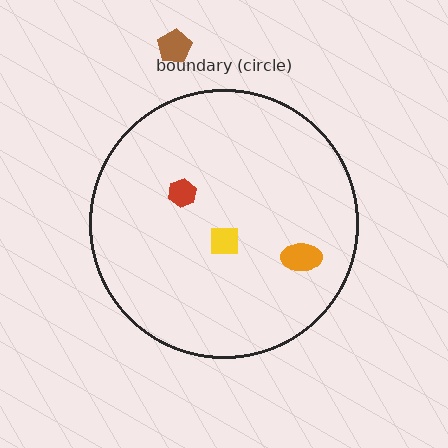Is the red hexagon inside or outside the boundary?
Inside.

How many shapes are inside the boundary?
3 inside, 1 outside.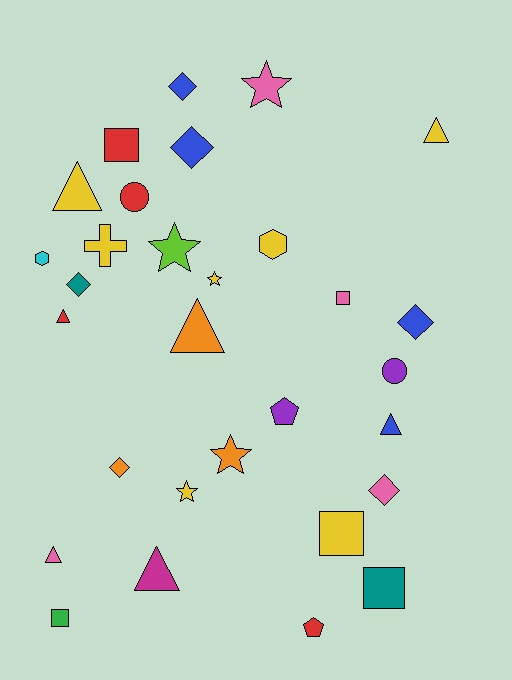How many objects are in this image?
There are 30 objects.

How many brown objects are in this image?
There are no brown objects.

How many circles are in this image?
There are 2 circles.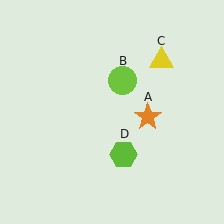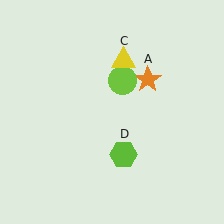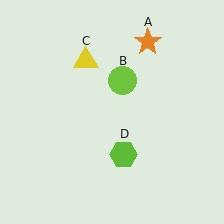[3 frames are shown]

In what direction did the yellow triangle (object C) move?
The yellow triangle (object C) moved left.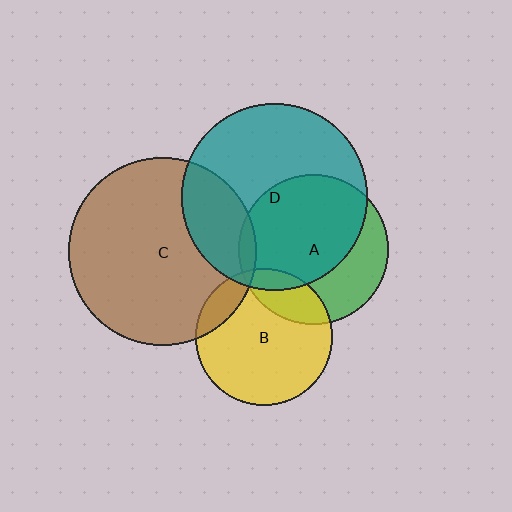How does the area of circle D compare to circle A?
Approximately 1.6 times.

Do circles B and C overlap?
Yes.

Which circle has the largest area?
Circle C (brown).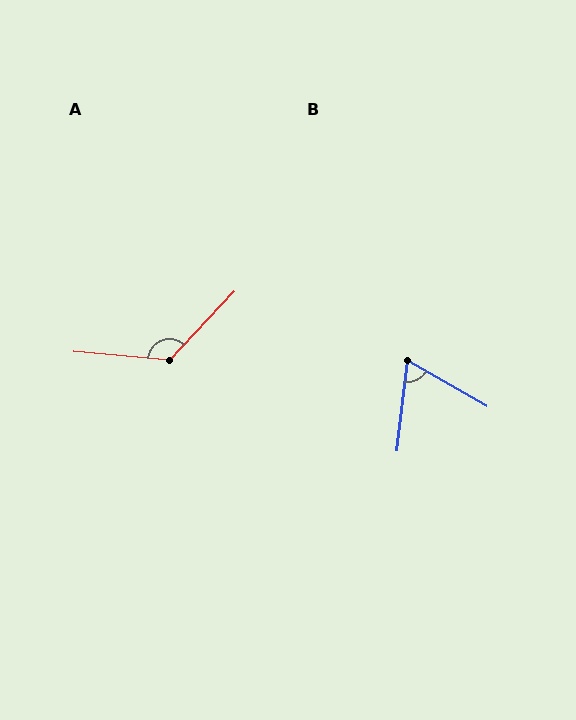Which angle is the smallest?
B, at approximately 67 degrees.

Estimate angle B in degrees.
Approximately 67 degrees.